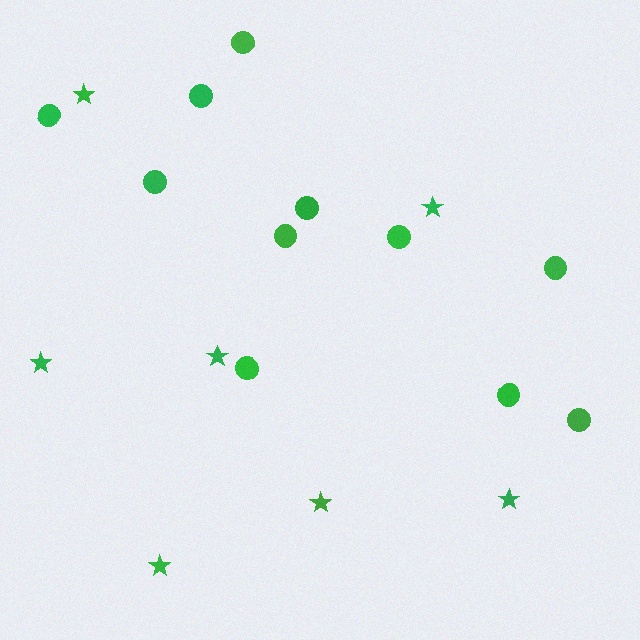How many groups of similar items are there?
There are 2 groups: one group of stars (7) and one group of circles (11).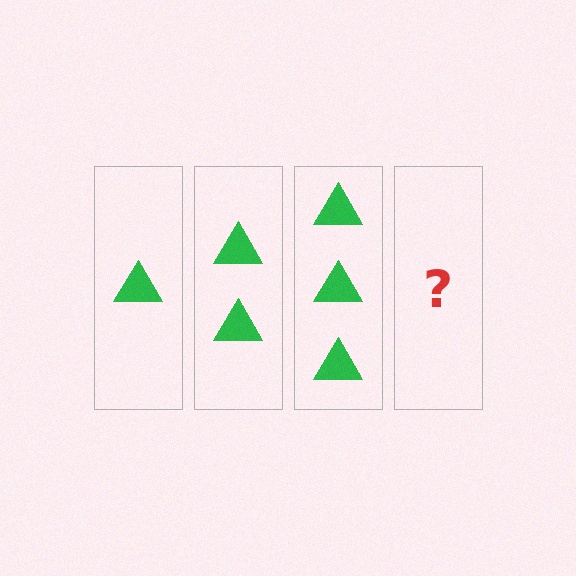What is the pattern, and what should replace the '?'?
The pattern is that each step adds one more triangle. The '?' should be 4 triangles.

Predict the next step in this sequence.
The next step is 4 triangles.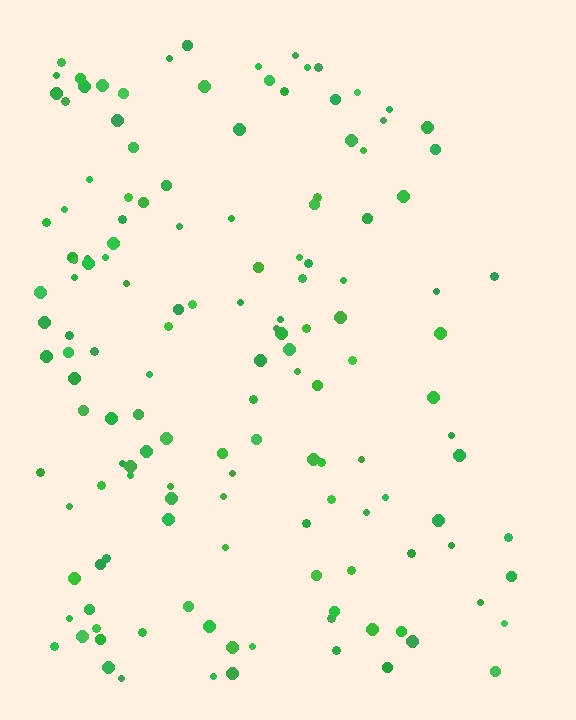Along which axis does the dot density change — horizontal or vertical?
Horizontal.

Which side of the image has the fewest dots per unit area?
The right.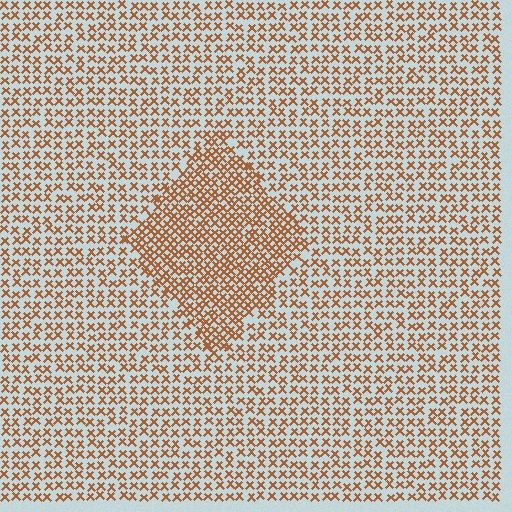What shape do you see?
I see a diamond.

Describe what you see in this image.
The image contains small brown elements arranged at two different densities. A diamond-shaped region is visible where the elements are more densely packed than the surrounding area.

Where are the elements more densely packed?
The elements are more densely packed inside the diamond boundary.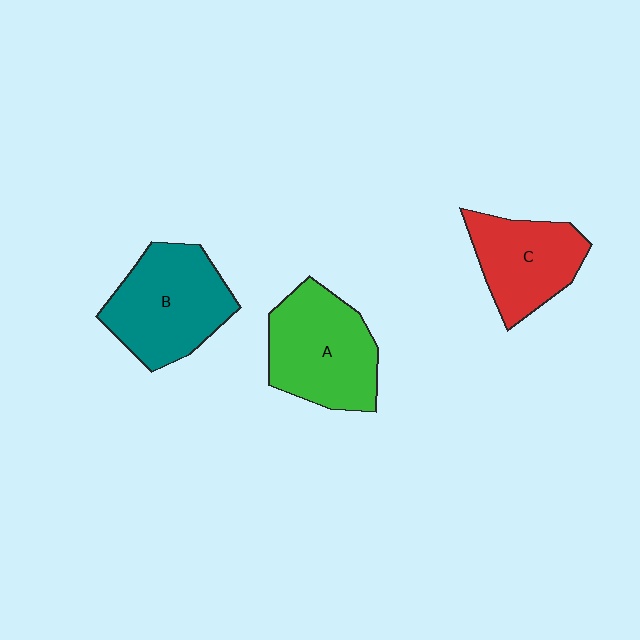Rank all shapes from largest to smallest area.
From largest to smallest: B (teal), A (green), C (red).